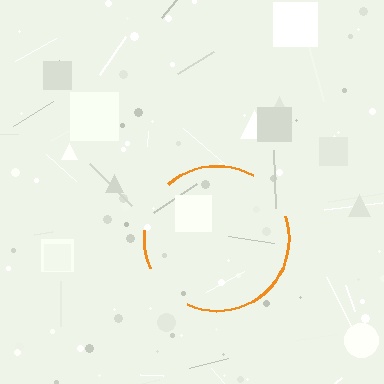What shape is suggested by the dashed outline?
The dashed outline suggests a circle.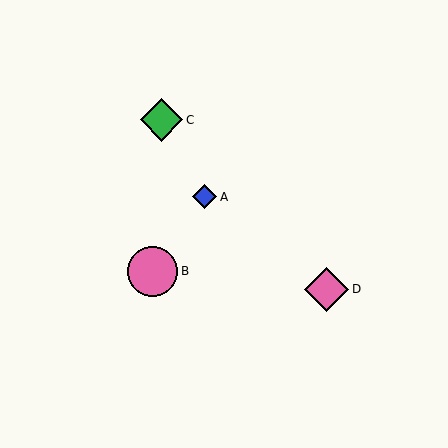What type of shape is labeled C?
Shape C is a green diamond.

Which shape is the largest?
The pink circle (labeled B) is the largest.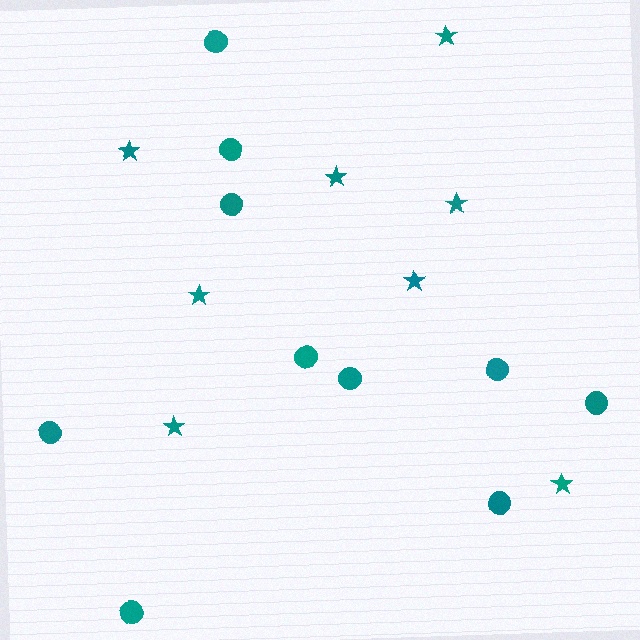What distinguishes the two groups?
There are 2 groups: one group of stars (8) and one group of circles (10).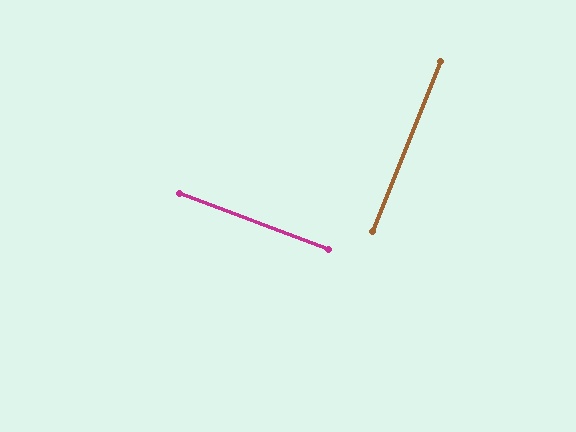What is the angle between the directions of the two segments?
Approximately 89 degrees.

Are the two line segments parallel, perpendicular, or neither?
Perpendicular — they meet at approximately 89°.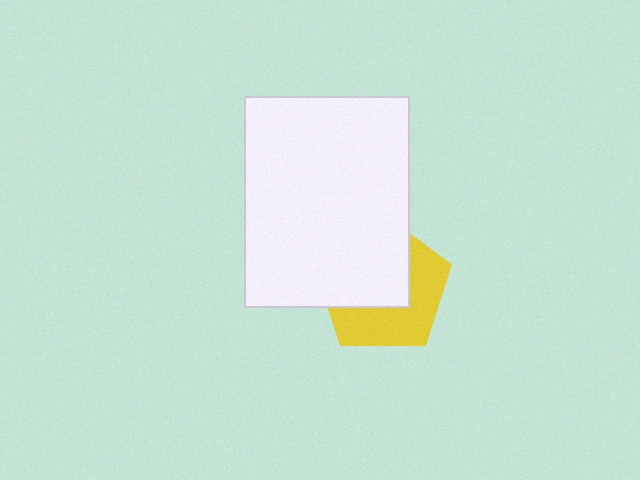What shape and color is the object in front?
The object in front is a white rectangle.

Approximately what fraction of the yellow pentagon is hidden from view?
Roughly 53% of the yellow pentagon is hidden behind the white rectangle.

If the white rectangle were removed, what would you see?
You would see the complete yellow pentagon.